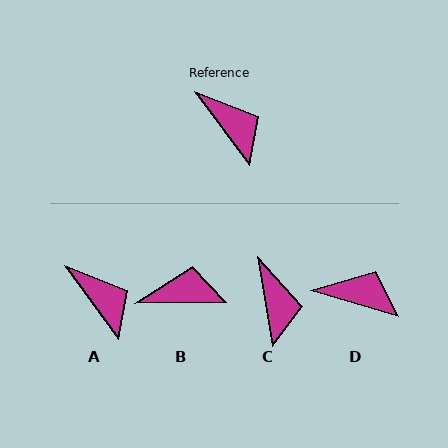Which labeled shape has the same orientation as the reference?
A.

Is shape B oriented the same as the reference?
No, it is off by about 54 degrees.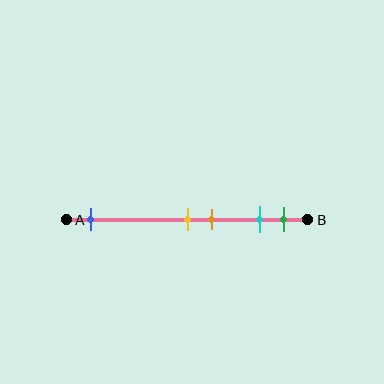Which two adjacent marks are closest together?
The yellow and orange marks are the closest adjacent pair.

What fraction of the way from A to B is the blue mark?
The blue mark is approximately 10% (0.1) of the way from A to B.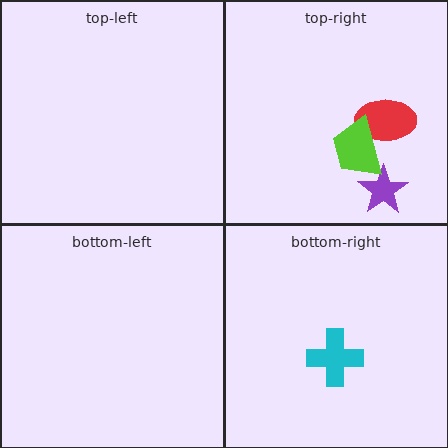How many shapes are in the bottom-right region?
1.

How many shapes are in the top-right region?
3.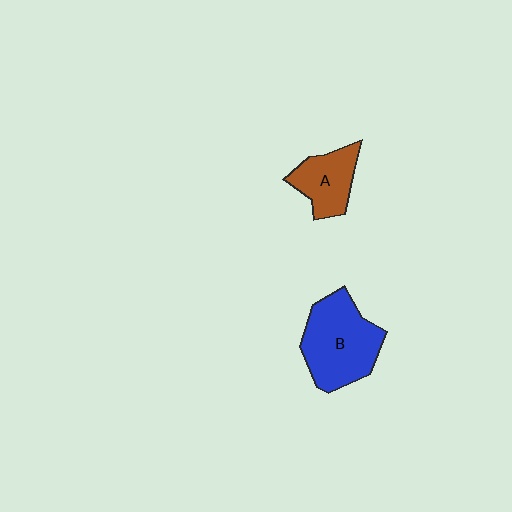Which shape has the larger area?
Shape B (blue).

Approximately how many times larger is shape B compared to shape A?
Approximately 1.7 times.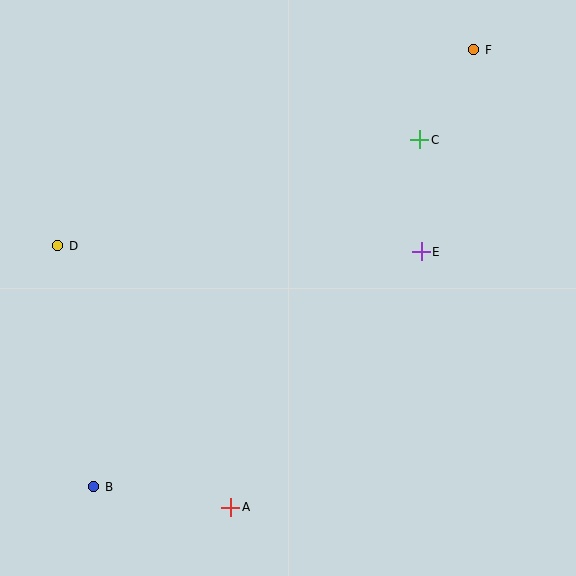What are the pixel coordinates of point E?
Point E is at (421, 252).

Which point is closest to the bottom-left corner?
Point B is closest to the bottom-left corner.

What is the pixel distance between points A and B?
The distance between A and B is 138 pixels.